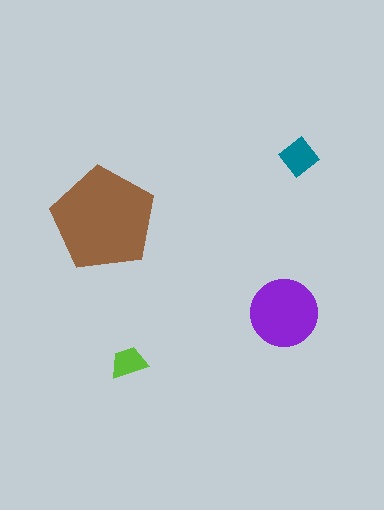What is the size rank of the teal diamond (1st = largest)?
3rd.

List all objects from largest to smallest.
The brown pentagon, the purple circle, the teal diamond, the lime trapezoid.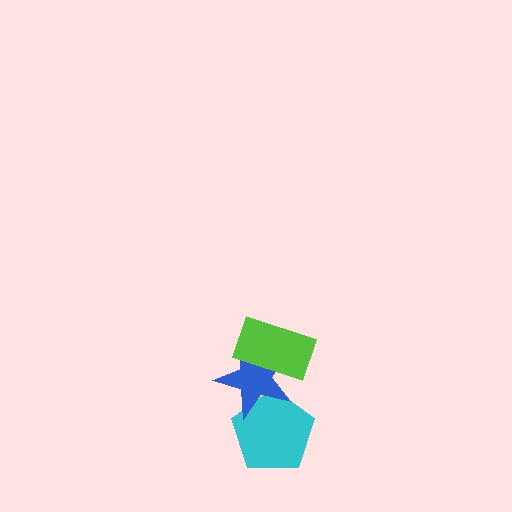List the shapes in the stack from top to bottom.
From top to bottom: the lime rectangle, the blue star, the cyan pentagon.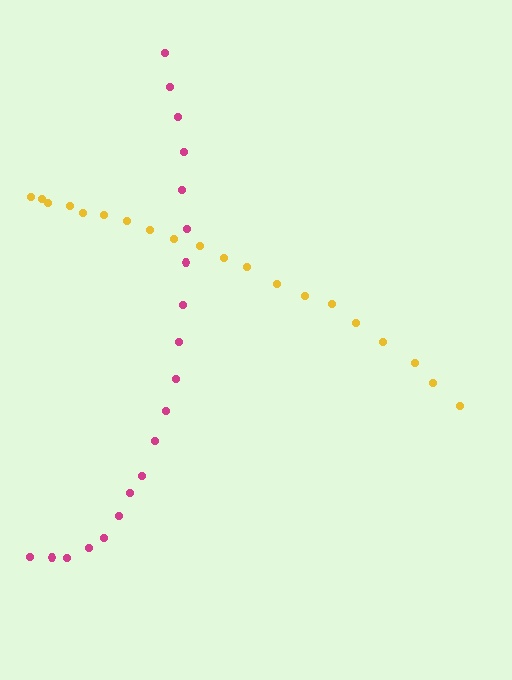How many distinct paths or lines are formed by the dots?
There are 2 distinct paths.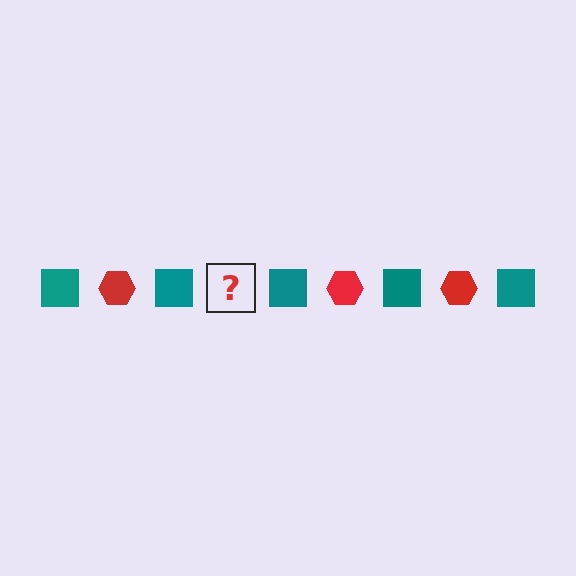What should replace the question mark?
The question mark should be replaced with a red hexagon.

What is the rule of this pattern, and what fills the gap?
The rule is that the pattern alternates between teal square and red hexagon. The gap should be filled with a red hexagon.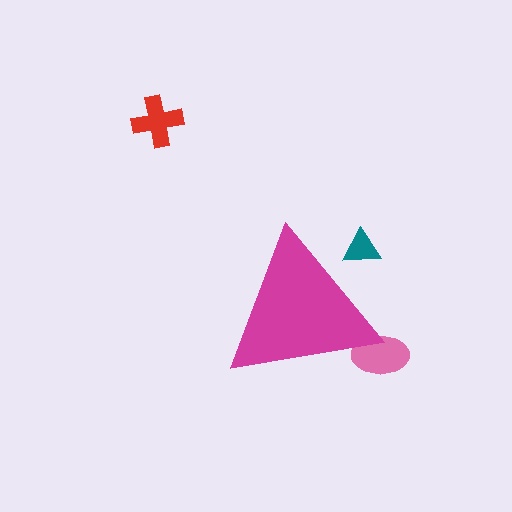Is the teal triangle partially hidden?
Yes, the teal triangle is partially hidden behind the magenta triangle.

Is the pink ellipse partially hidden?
Yes, the pink ellipse is partially hidden behind the magenta triangle.